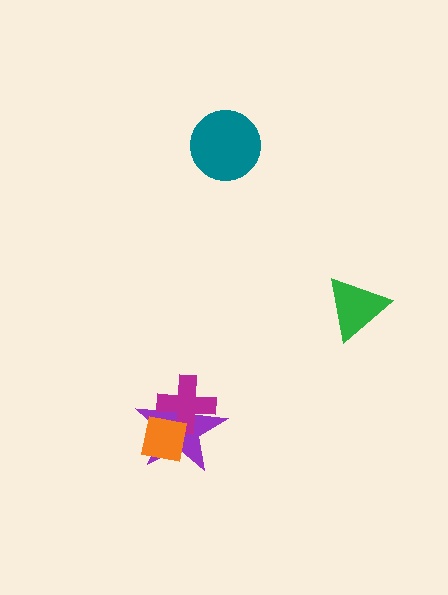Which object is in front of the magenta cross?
The orange square is in front of the magenta cross.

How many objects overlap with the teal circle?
0 objects overlap with the teal circle.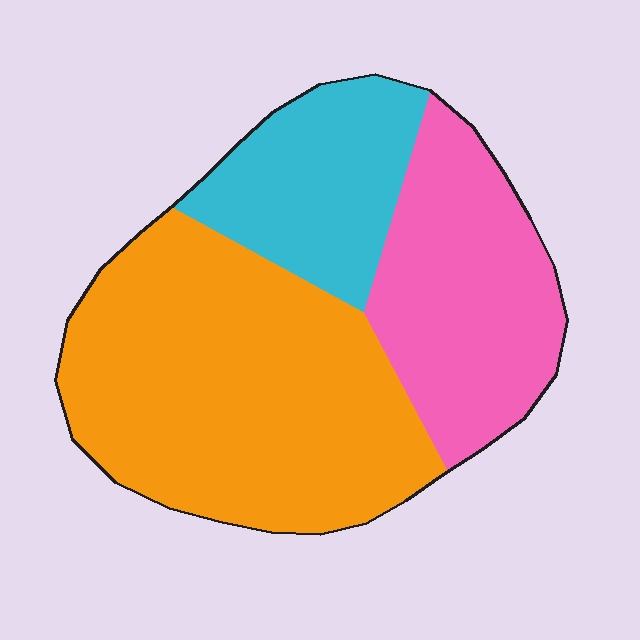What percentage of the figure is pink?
Pink takes up about one quarter (1/4) of the figure.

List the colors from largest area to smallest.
From largest to smallest: orange, pink, cyan.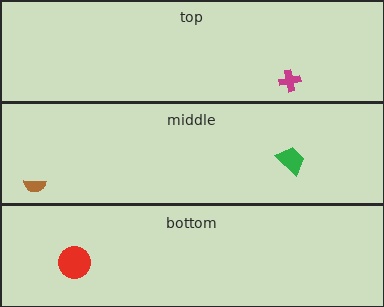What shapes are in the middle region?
The green trapezoid, the brown semicircle.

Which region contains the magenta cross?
The top region.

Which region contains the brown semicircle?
The middle region.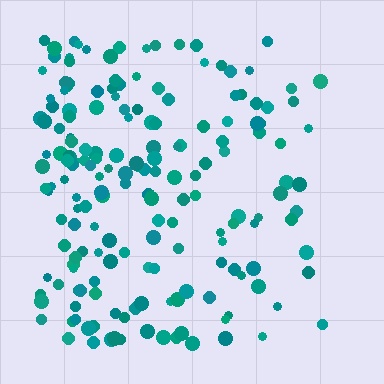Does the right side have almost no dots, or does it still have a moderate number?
Still a moderate number, just noticeably fewer than the left.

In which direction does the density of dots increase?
From right to left, with the left side densest.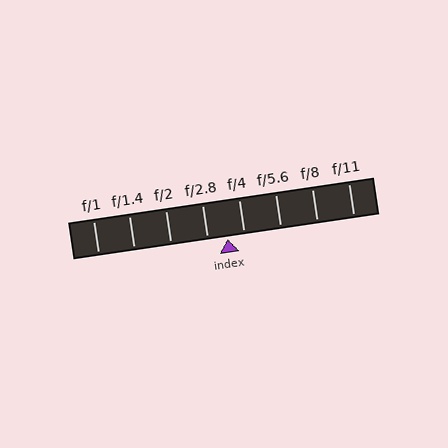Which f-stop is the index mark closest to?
The index mark is closest to f/4.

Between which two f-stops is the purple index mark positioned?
The index mark is between f/2.8 and f/4.